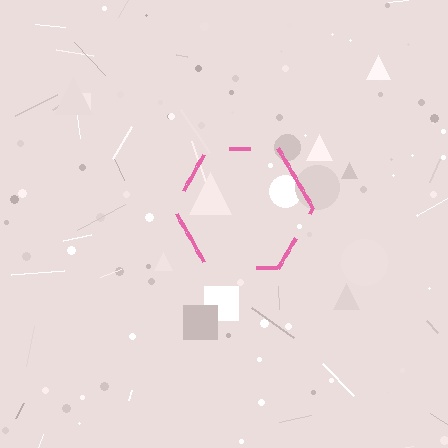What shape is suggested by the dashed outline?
The dashed outline suggests a hexagon.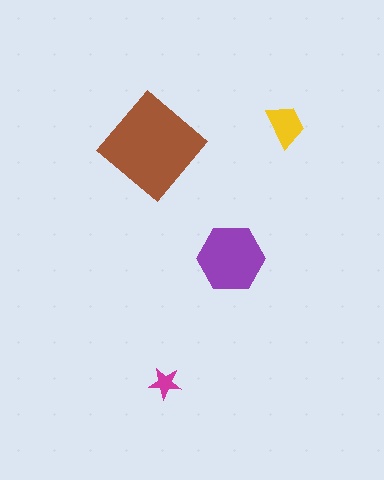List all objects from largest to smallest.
The brown diamond, the purple hexagon, the yellow trapezoid, the magenta star.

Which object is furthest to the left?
The brown diamond is leftmost.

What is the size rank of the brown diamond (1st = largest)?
1st.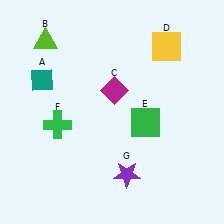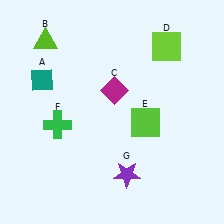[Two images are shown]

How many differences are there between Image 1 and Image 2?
There are 2 differences between the two images.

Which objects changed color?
D changed from yellow to lime. E changed from green to lime.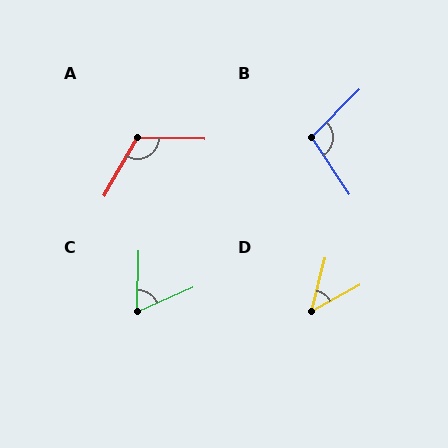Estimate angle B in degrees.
Approximately 101 degrees.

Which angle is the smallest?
D, at approximately 48 degrees.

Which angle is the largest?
A, at approximately 118 degrees.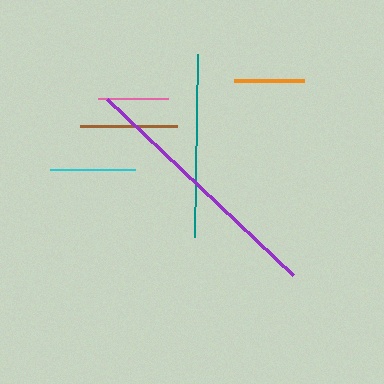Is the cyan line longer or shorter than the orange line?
The cyan line is longer than the orange line.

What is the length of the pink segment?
The pink segment is approximately 70 pixels long.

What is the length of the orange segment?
The orange segment is approximately 70 pixels long.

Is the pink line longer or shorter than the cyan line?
The cyan line is longer than the pink line.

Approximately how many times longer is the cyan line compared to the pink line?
The cyan line is approximately 1.2 times the length of the pink line.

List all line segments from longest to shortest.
From longest to shortest: purple, teal, brown, cyan, pink, orange.